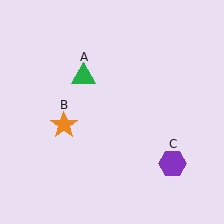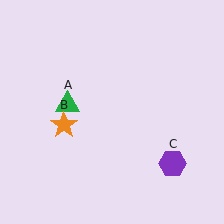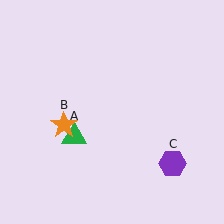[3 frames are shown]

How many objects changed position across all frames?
1 object changed position: green triangle (object A).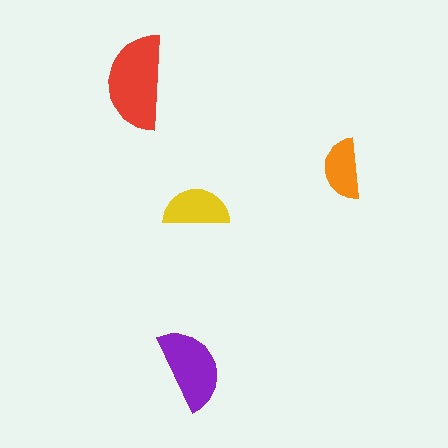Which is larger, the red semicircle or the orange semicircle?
The red one.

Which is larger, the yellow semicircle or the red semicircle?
The red one.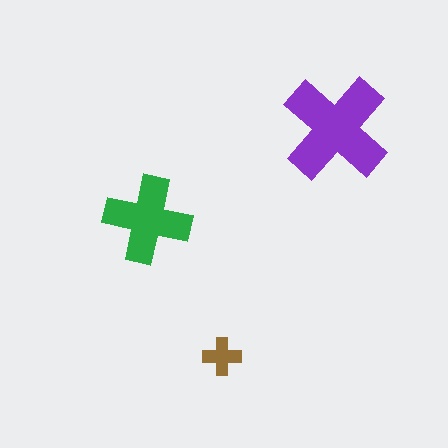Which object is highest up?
The purple cross is topmost.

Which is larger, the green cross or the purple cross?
The purple one.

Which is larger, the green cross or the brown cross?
The green one.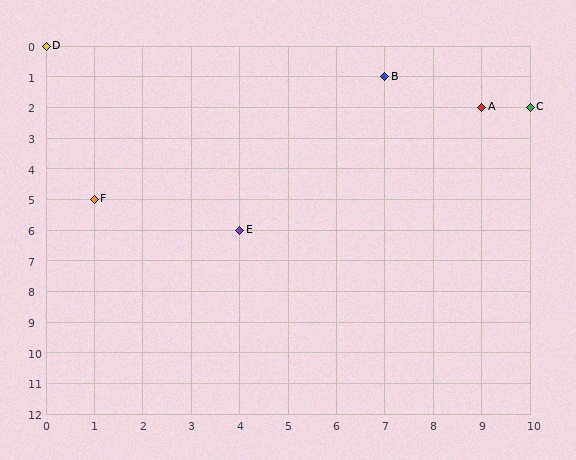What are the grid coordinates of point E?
Point E is at grid coordinates (4, 6).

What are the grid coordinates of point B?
Point B is at grid coordinates (7, 1).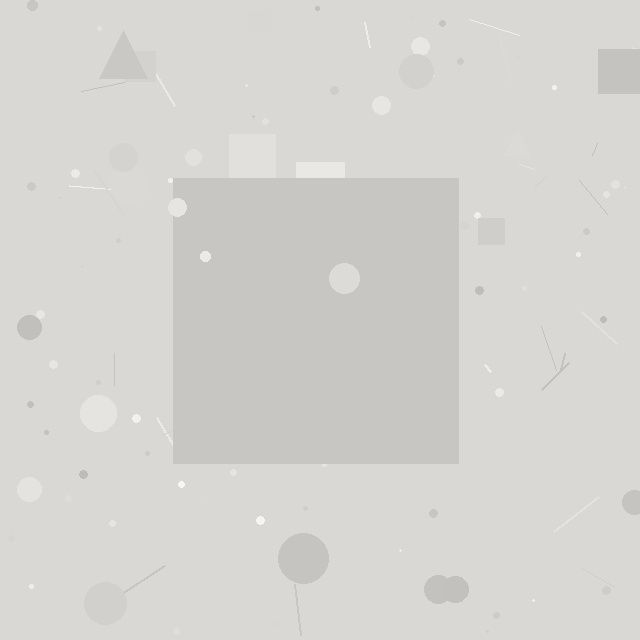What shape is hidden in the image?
A square is hidden in the image.